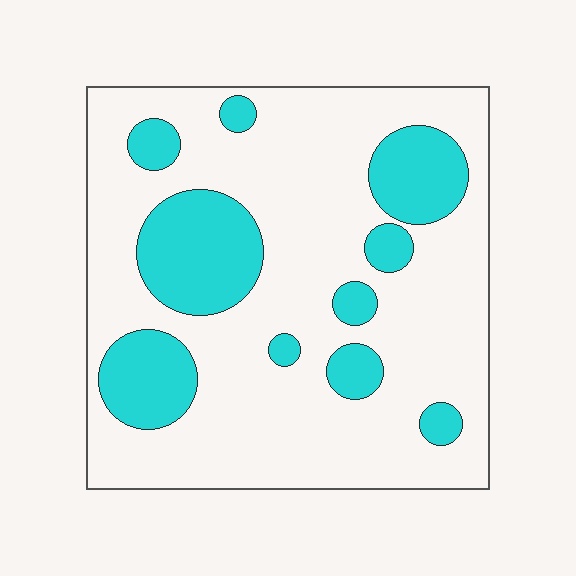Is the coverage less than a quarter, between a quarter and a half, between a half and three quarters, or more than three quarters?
Less than a quarter.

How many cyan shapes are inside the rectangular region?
10.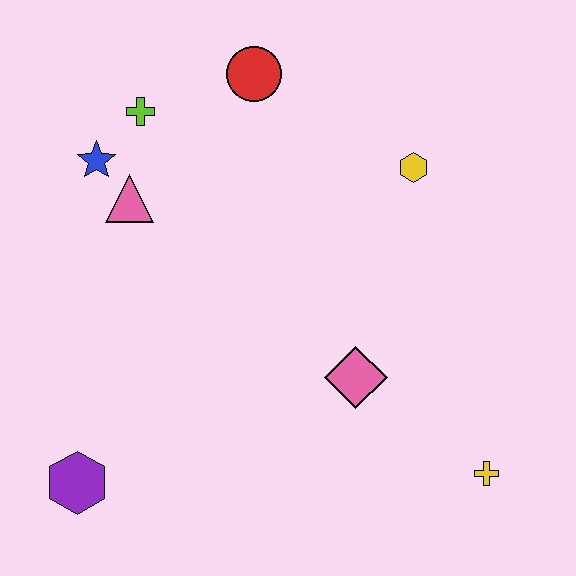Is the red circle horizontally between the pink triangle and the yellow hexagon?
Yes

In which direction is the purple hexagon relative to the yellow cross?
The purple hexagon is to the left of the yellow cross.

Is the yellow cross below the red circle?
Yes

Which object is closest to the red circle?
The lime cross is closest to the red circle.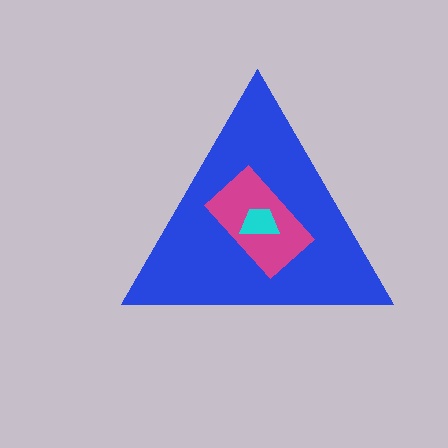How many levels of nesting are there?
3.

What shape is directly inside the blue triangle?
The magenta rectangle.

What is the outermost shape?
The blue triangle.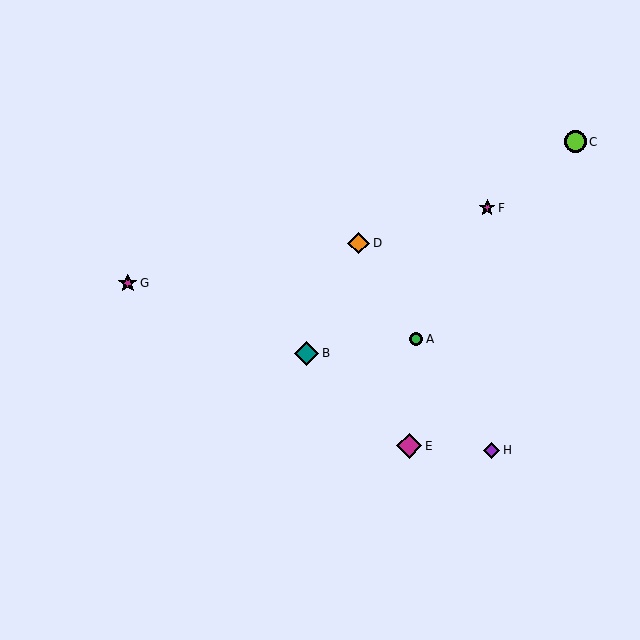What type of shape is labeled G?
Shape G is a magenta star.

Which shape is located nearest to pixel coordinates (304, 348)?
The teal diamond (labeled B) at (307, 353) is nearest to that location.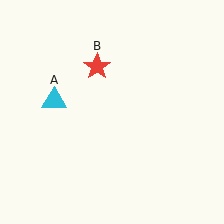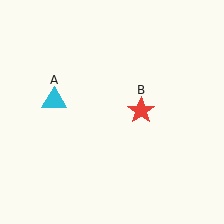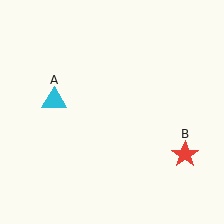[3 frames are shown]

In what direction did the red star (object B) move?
The red star (object B) moved down and to the right.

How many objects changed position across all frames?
1 object changed position: red star (object B).